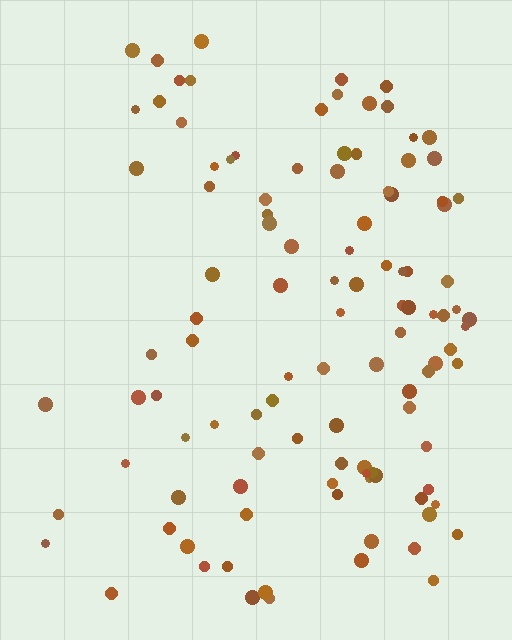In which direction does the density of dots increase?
From left to right, with the right side densest.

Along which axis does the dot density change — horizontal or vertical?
Horizontal.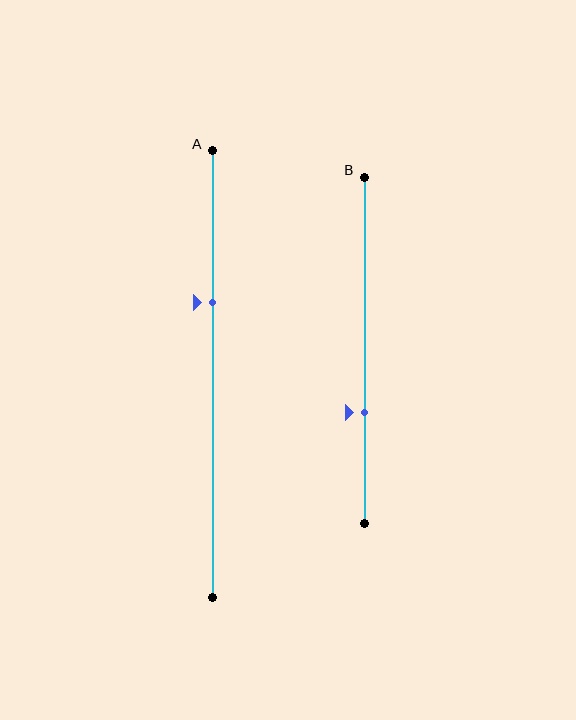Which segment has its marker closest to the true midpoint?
Segment A has its marker closest to the true midpoint.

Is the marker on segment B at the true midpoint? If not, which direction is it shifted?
No, the marker on segment B is shifted downward by about 18% of the segment length.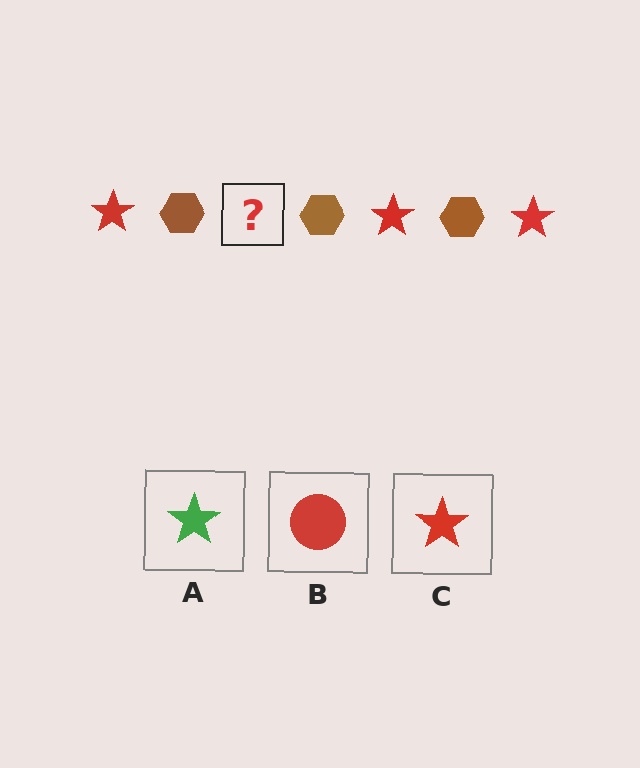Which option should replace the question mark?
Option C.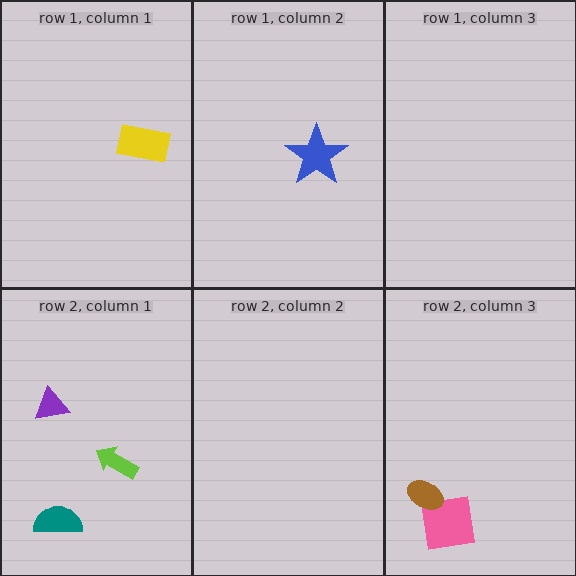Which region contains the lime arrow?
The row 2, column 1 region.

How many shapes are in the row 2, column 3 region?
2.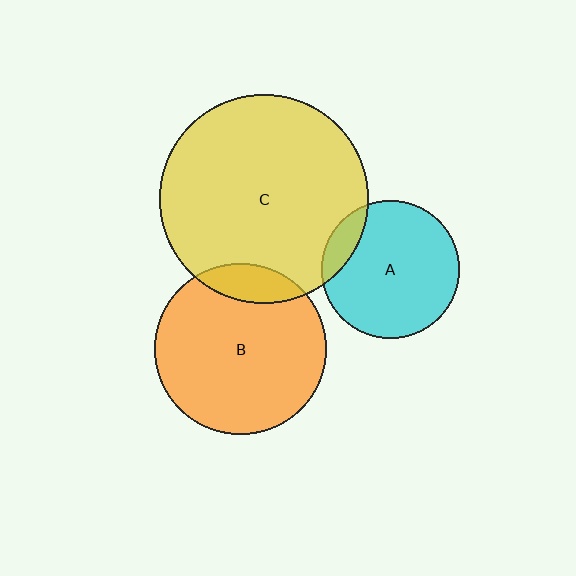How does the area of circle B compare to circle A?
Approximately 1.5 times.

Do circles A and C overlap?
Yes.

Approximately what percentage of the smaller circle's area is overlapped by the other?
Approximately 10%.